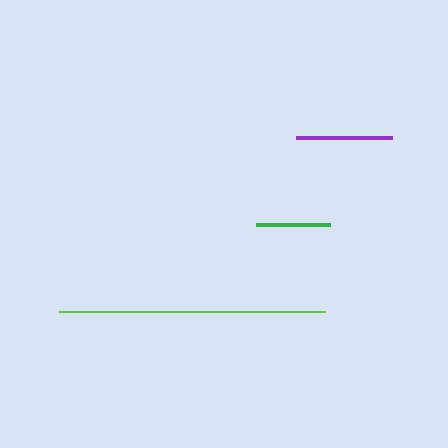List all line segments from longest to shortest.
From longest to shortest: lime, purple, green.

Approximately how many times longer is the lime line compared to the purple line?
The lime line is approximately 2.8 times the length of the purple line.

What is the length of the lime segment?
The lime segment is approximately 266 pixels long.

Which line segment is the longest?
The lime line is the longest at approximately 266 pixels.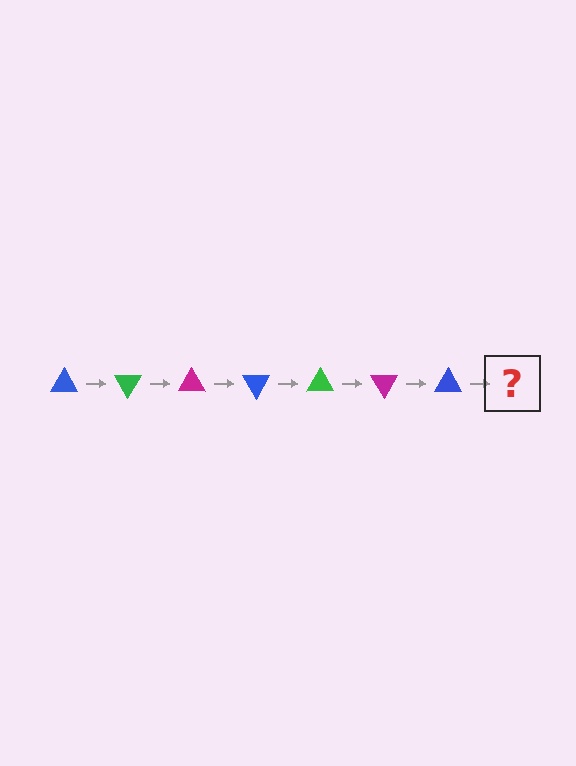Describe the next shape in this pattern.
It should be a green triangle, rotated 420 degrees from the start.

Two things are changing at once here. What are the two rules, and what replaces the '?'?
The two rules are that it rotates 60 degrees each step and the color cycles through blue, green, and magenta. The '?' should be a green triangle, rotated 420 degrees from the start.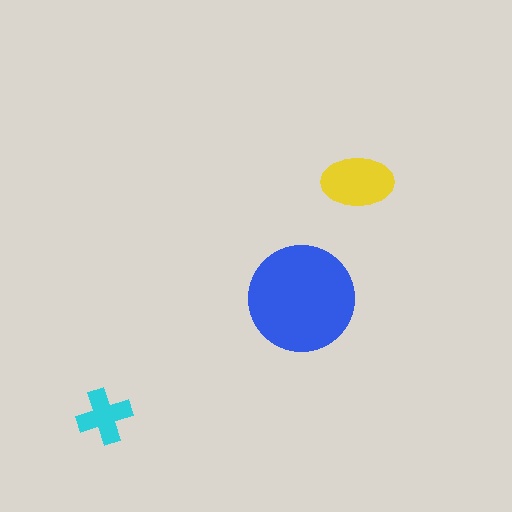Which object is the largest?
The blue circle.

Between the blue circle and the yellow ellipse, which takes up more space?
The blue circle.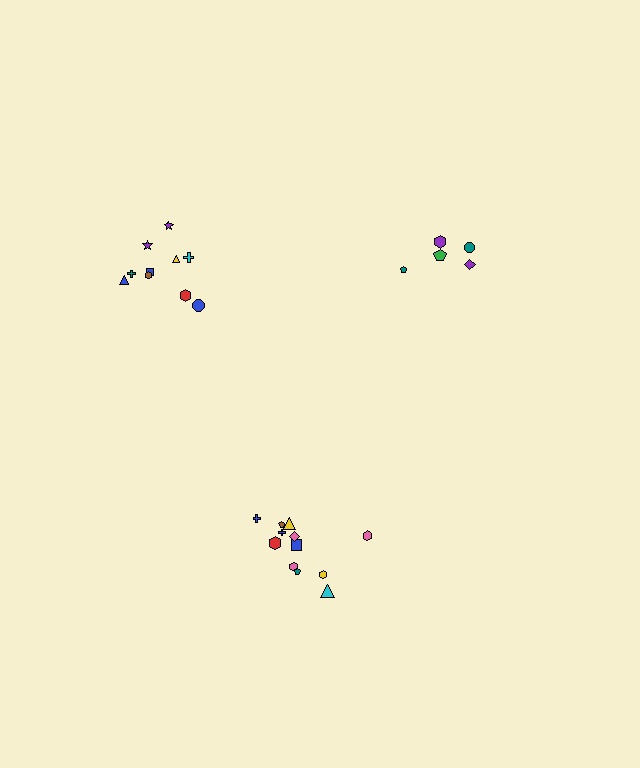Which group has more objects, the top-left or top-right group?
The top-left group.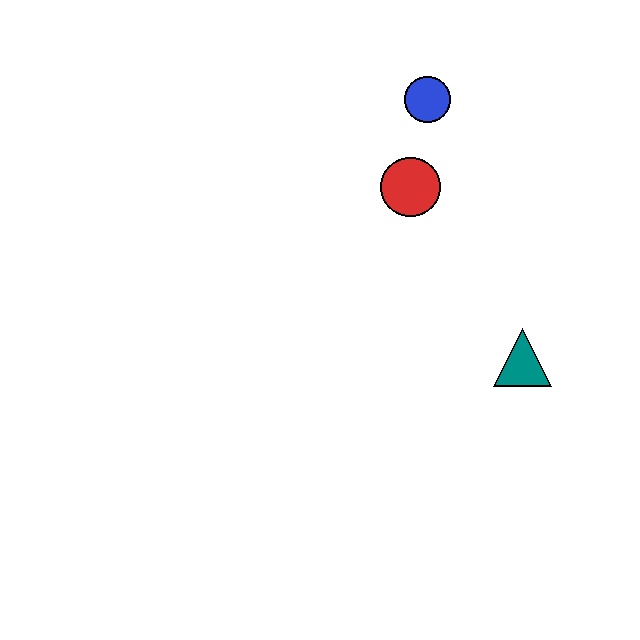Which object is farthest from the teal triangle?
The blue circle is farthest from the teal triangle.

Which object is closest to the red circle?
The blue circle is closest to the red circle.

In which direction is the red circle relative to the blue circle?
The red circle is below the blue circle.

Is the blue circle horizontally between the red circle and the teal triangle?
Yes